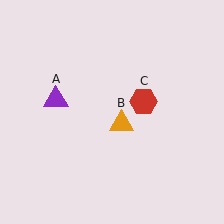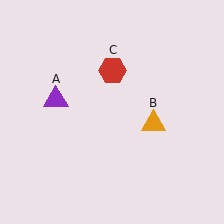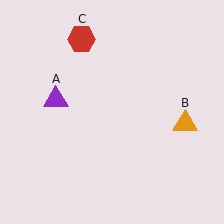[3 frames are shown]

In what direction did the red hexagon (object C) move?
The red hexagon (object C) moved up and to the left.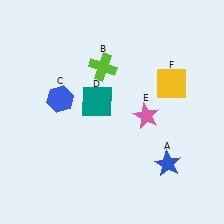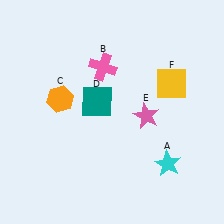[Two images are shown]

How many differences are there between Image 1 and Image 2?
There are 3 differences between the two images.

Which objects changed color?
A changed from blue to cyan. B changed from lime to pink. C changed from blue to orange.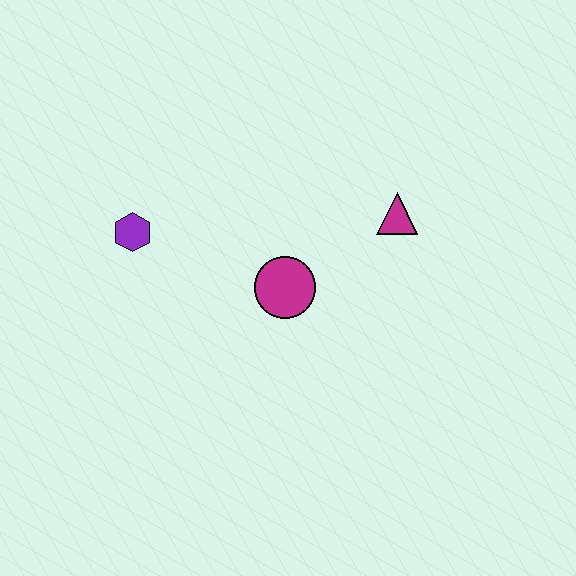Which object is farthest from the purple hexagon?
The magenta triangle is farthest from the purple hexagon.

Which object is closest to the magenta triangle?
The magenta circle is closest to the magenta triangle.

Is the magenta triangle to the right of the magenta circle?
Yes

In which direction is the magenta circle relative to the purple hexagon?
The magenta circle is to the right of the purple hexagon.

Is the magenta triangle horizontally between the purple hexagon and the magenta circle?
No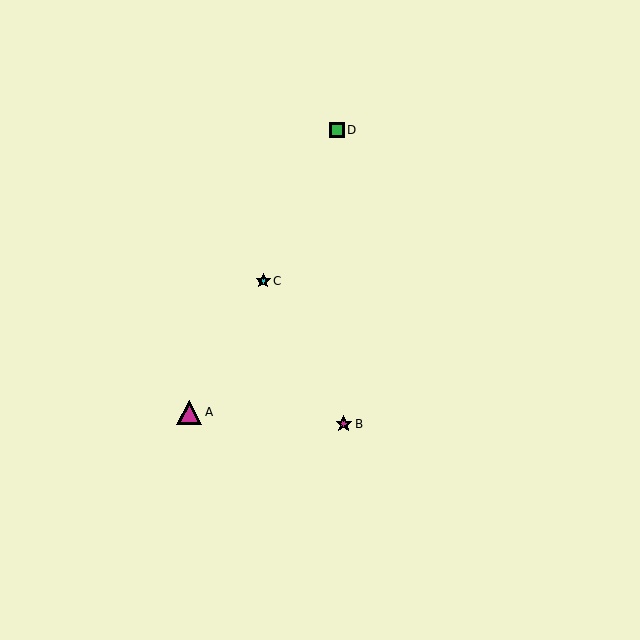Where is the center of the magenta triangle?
The center of the magenta triangle is at (189, 412).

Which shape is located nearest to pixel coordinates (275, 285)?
The cyan star (labeled C) at (263, 281) is nearest to that location.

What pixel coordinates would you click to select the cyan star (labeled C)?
Click at (263, 281) to select the cyan star C.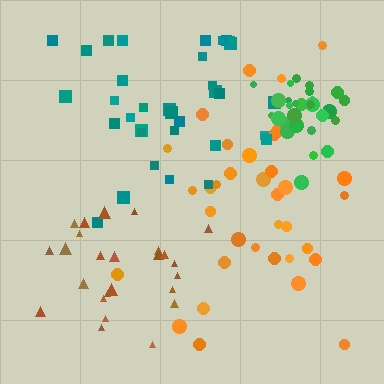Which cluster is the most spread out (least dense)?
Orange.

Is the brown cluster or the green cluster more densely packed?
Green.